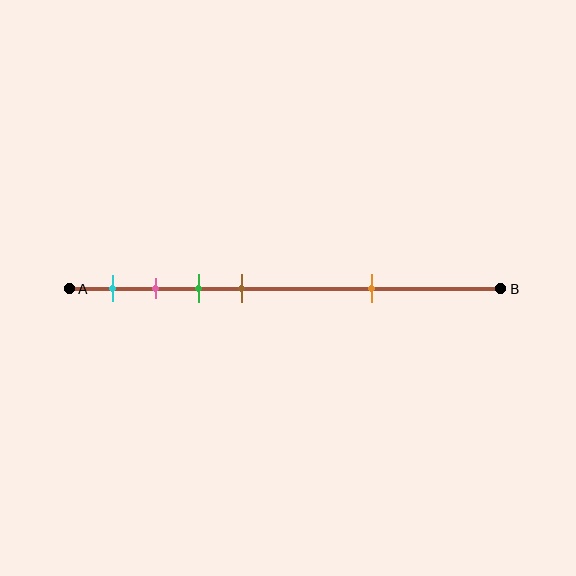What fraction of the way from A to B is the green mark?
The green mark is approximately 30% (0.3) of the way from A to B.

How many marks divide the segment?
There are 5 marks dividing the segment.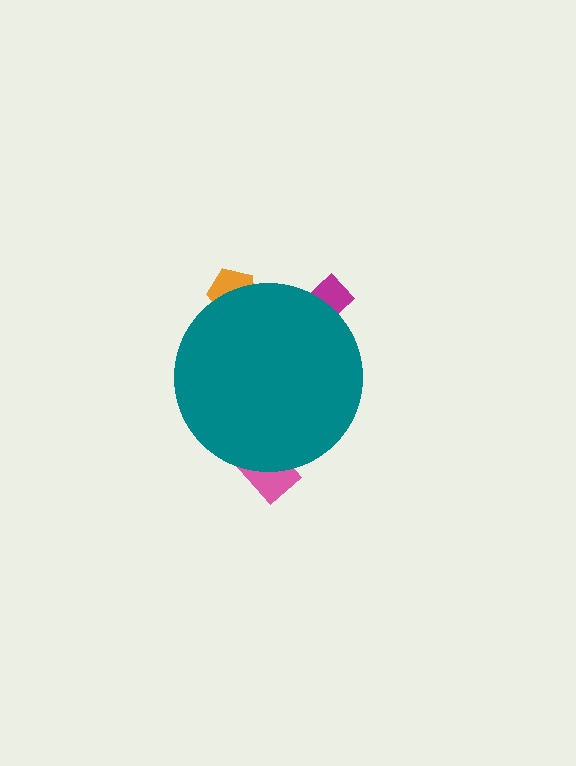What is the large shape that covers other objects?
A teal circle.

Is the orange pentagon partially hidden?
Yes, the orange pentagon is partially hidden behind the teal circle.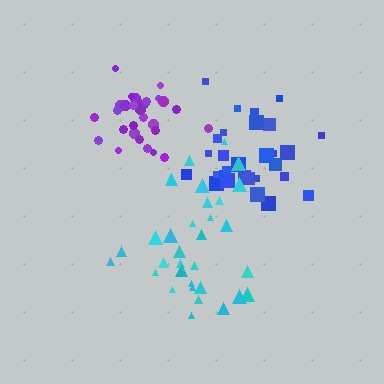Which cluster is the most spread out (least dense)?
Cyan.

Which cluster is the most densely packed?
Purple.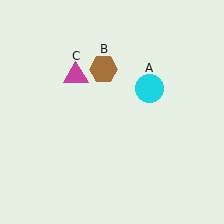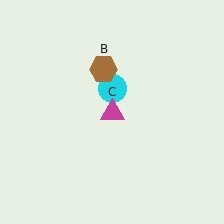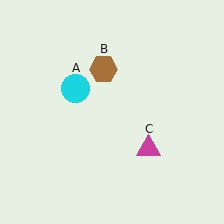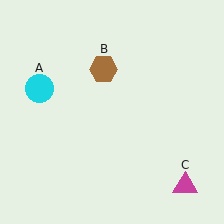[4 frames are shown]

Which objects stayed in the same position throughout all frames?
Brown hexagon (object B) remained stationary.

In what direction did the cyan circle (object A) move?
The cyan circle (object A) moved left.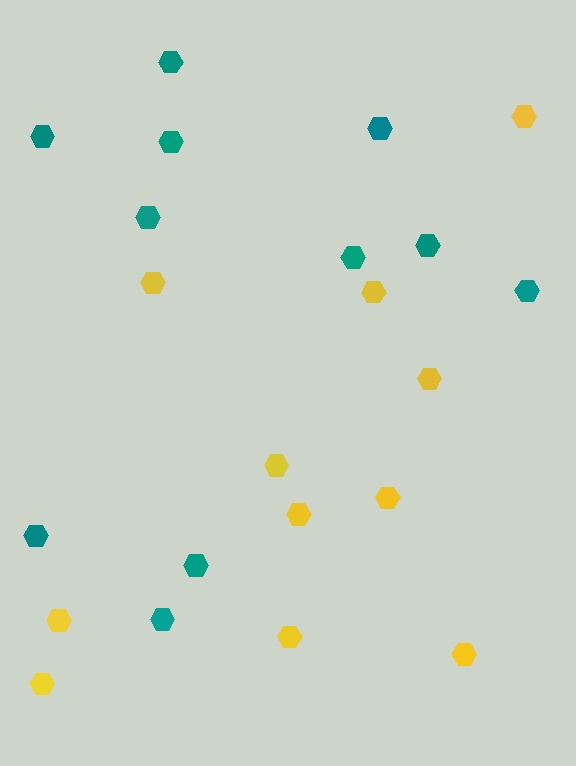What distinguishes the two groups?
There are 2 groups: one group of yellow hexagons (11) and one group of teal hexagons (11).